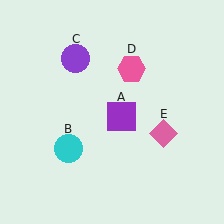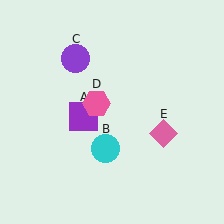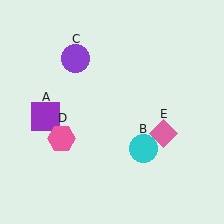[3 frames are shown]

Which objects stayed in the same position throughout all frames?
Purple circle (object C) and pink diamond (object E) remained stationary.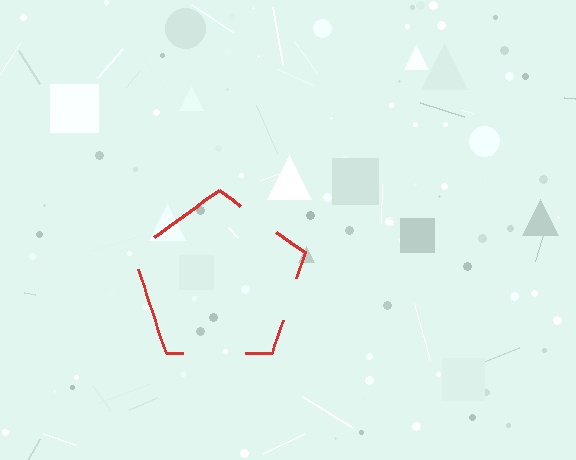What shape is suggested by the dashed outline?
The dashed outline suggests a pentagon.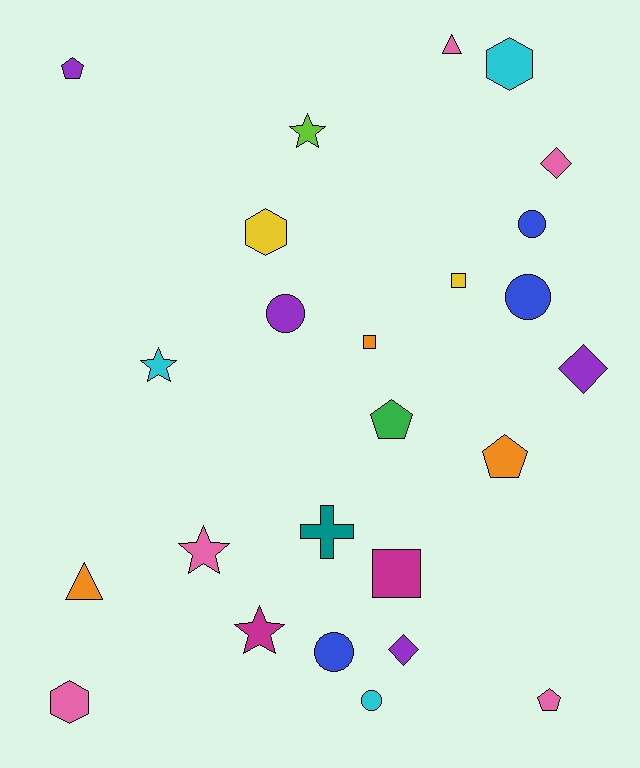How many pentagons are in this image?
There are 4 pentagons.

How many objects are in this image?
There are 25 objects.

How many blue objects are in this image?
There are 3 blue objects.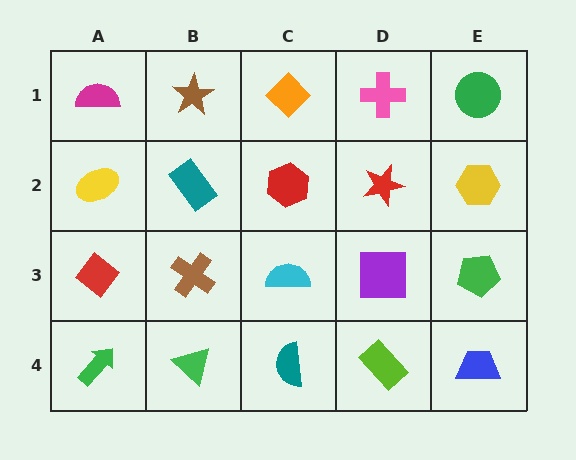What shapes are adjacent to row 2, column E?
A green circle (row 1, column E), a green pentagon (row 3, column E), a red star (row 2, column D).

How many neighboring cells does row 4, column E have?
2.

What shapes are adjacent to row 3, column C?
A red hexagon (row 2, column C), a teal semicircle (row 4, column C), a brown cross (row 3, column B), a purple square (row 3, column D).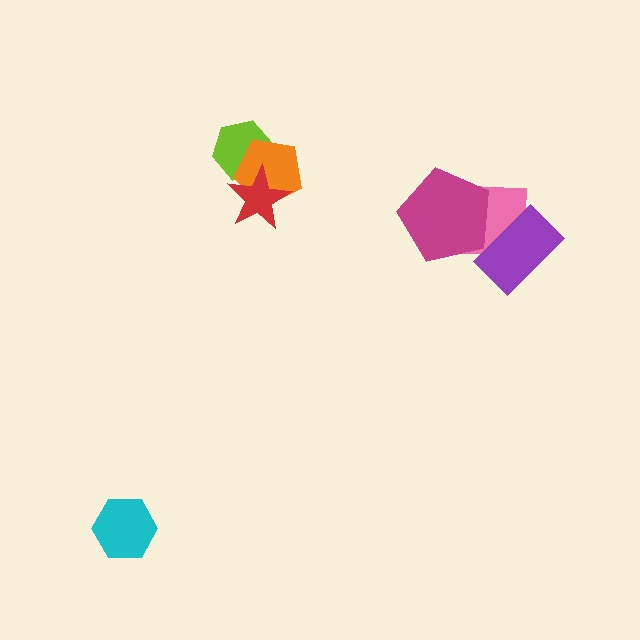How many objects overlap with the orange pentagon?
2 objects overlap with the orange pentagon.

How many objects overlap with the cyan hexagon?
0 objects overlap with the cyan hexagon.